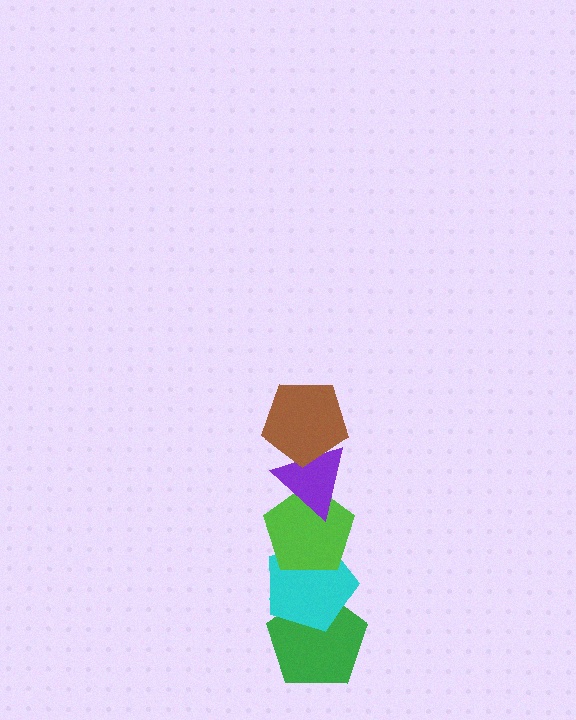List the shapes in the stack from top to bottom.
From top to bottom: the brown pentagon, the purple triangle, the lime pentagon, the cyan pentagon, the green pentagon.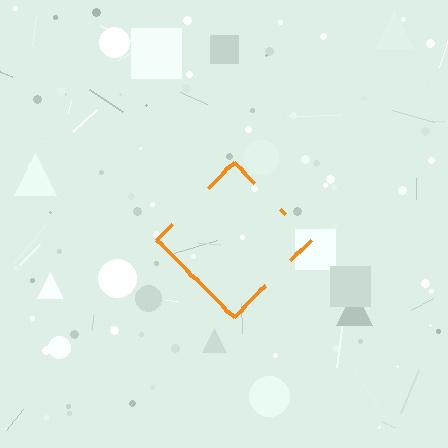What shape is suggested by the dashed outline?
The dashed outline suggests a diamond.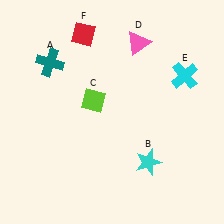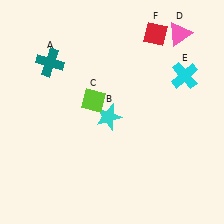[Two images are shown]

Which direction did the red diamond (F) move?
The red diamond (F) moved right.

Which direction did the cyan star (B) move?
The cyan star (B) moved up.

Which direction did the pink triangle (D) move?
The pink triangle (D) moved right.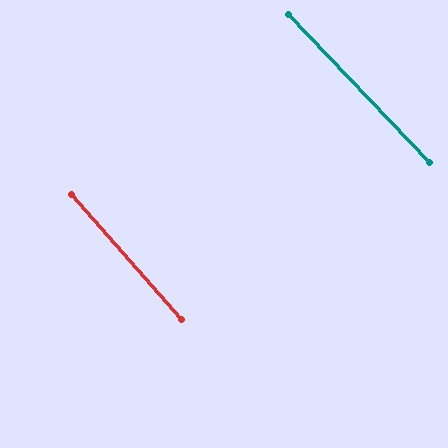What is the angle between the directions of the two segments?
Approximately 2 degrees.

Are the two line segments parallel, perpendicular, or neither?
Parallel — their directions differ by only 1.9°.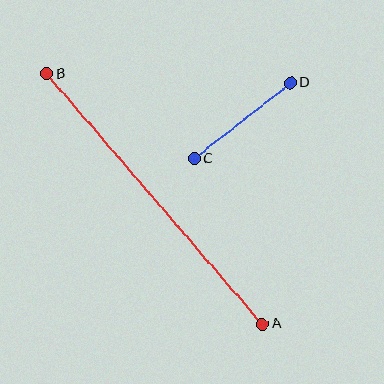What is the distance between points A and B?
The distance is approximately 330 pixels.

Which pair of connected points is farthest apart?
Points A and B are farthest apart.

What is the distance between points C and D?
The distance is approximately 123 pixels.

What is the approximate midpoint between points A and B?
The midpoint is at approximately (155, 199) pixels.